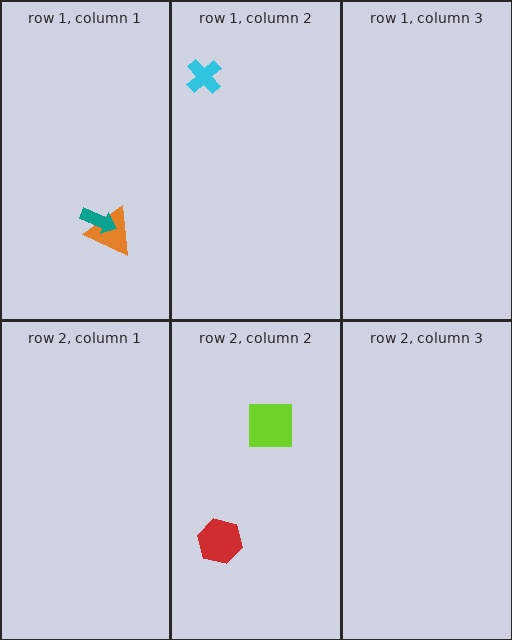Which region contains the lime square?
The row 2, column 2 region.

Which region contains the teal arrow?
The row 1, column 1 region.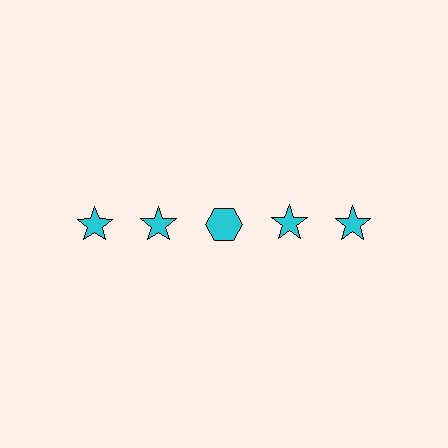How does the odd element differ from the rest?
It has a different shape: hexagon instead of star.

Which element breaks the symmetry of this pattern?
The cyan hexagon in the top row, center column breaks the symmetry. All other shapes are cyan stars.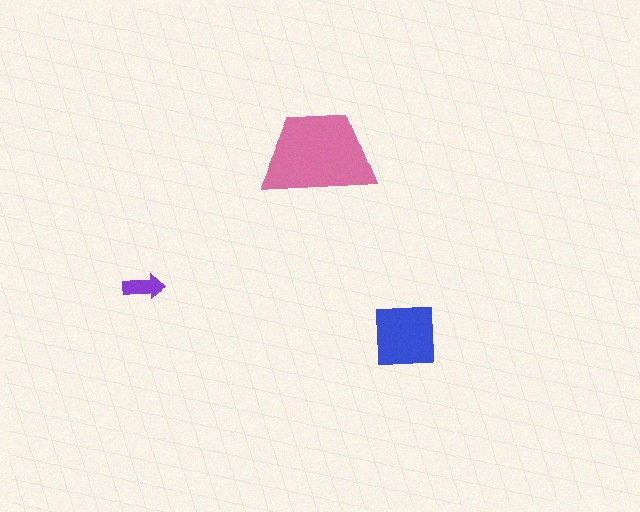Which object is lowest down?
The blue square is bottommost.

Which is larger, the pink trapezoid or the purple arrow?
The pink trapezoid.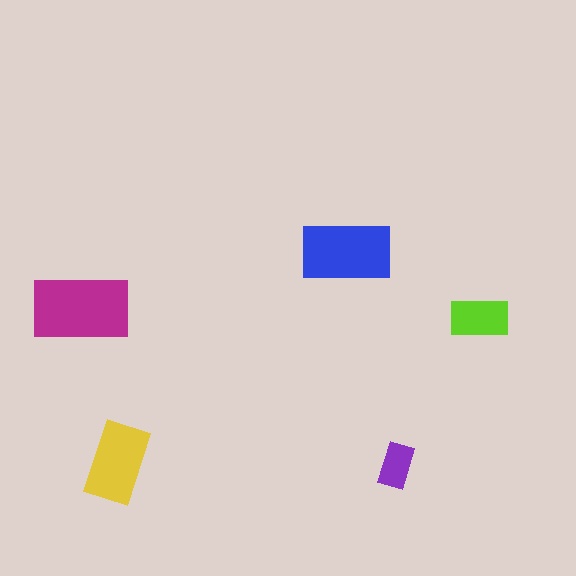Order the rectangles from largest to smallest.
the magenta one, the blue one, the yellow one, the lime one, the purple one.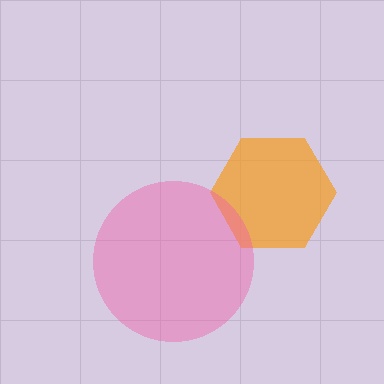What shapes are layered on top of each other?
The layered shapes are: an orange hexagon, a pink circle.